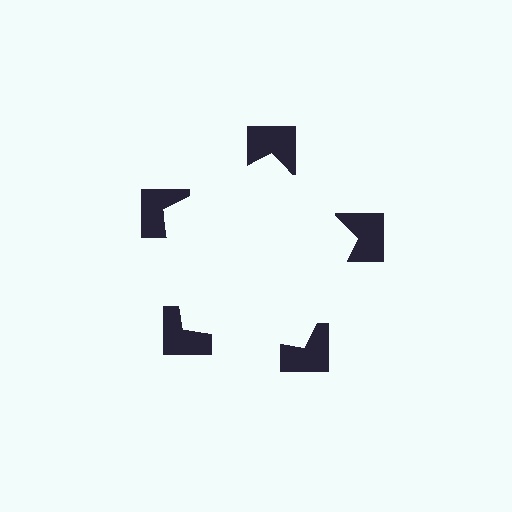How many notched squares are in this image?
There are 5 — one at each vertex of the illusory pentagon.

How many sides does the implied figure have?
5 sides.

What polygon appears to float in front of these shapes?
An illusory pentagon — its edges are inferred from the aligned wedge cuts in the notched squares, not physically drawn.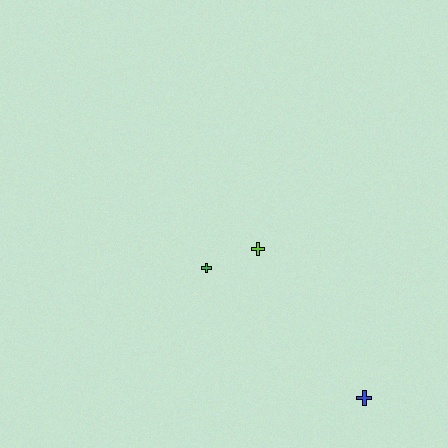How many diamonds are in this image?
There are no diamonds.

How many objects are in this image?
There are 3 objects.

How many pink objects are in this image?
There are no pink objects.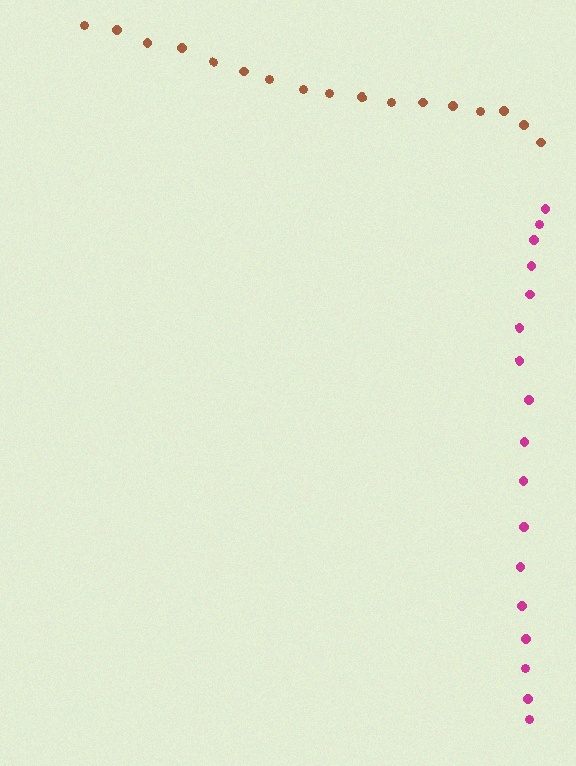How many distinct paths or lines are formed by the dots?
There are 2 distinct paths.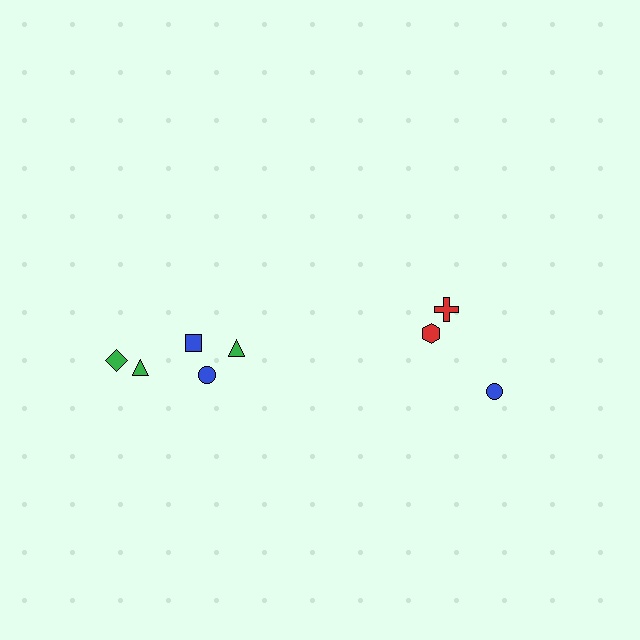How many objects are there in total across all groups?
There are 8 objects.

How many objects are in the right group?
There are 3 objects.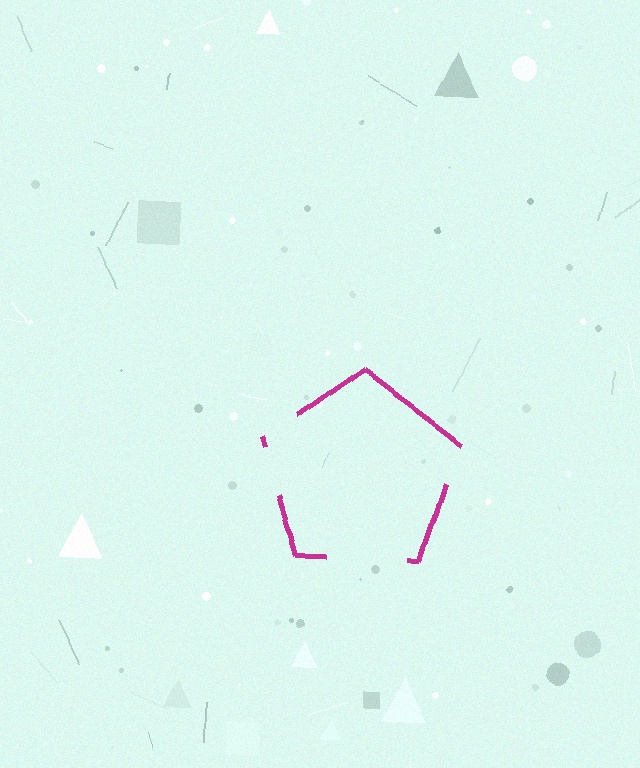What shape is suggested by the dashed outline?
The dashed outline suggests a pentagon.